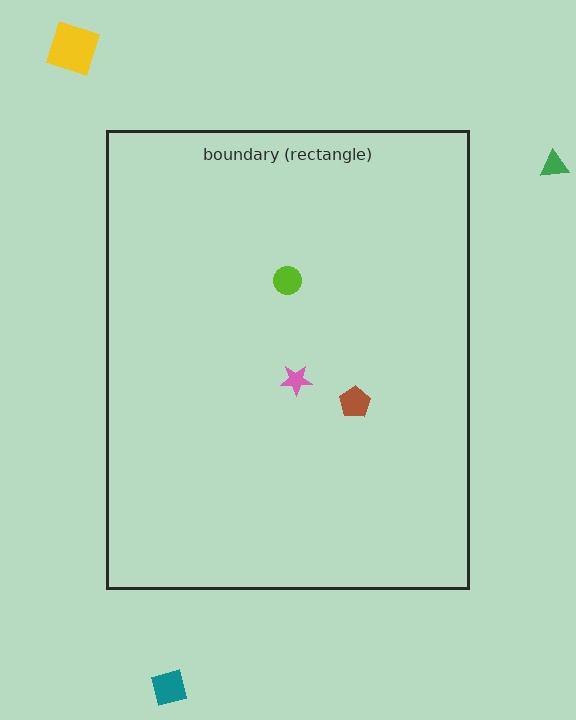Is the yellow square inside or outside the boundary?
Outside.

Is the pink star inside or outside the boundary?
Inside.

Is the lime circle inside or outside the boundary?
Inside.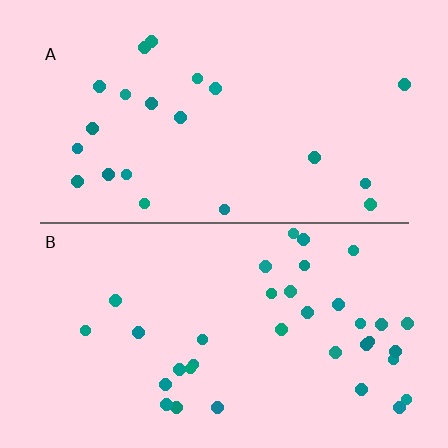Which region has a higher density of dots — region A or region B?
B (the bottom).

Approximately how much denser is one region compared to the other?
Approximately 1.7× — region B over region A.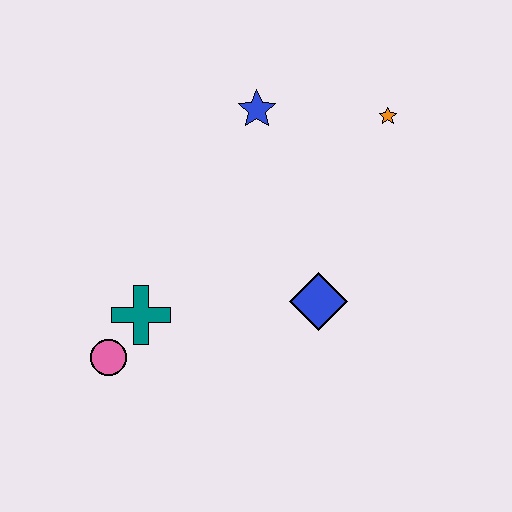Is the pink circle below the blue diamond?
Yes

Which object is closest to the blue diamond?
The teal cross is closest to the blue diamond.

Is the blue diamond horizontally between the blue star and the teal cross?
No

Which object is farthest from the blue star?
The pink circle is farthest from the blue star.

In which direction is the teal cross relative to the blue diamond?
The teal cross is to the left of the blue diamond.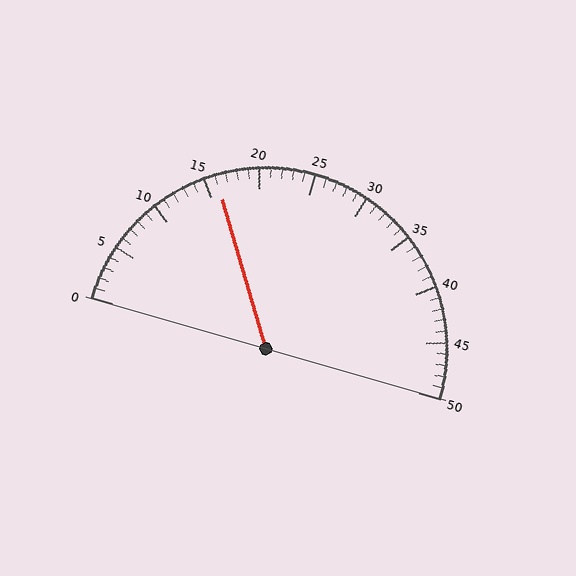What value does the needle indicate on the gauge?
The needle indicates approximately 16.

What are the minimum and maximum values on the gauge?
The gauge ranges from 0 to 50.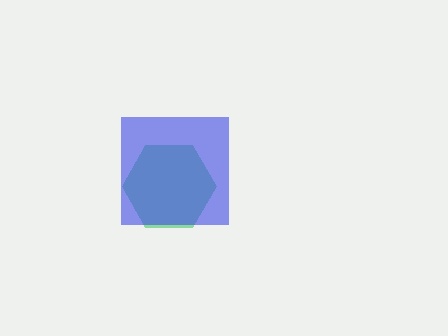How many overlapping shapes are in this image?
There are 2 overlapping shapes in the image.